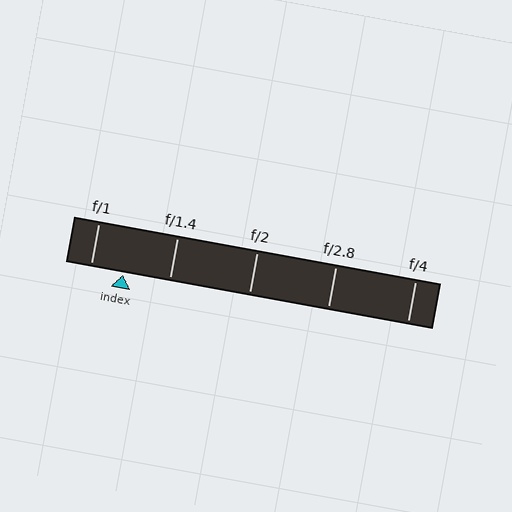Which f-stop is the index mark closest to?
The index mark is closest to f/1.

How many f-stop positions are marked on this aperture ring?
There are 5 f-stop positions marked.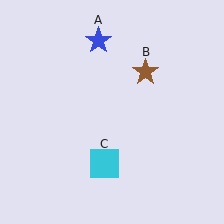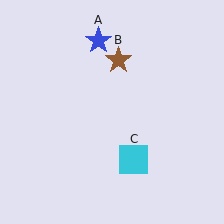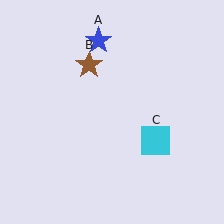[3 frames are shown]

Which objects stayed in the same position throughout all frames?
Blue star (object A) remained stationary.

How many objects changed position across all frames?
2 objects changed position: brown star (object B), cyan square (object C).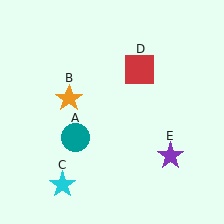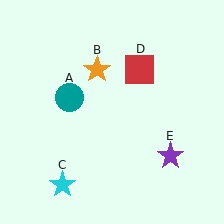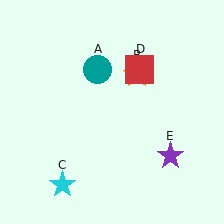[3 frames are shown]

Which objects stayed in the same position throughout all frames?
Cyan star (object C) and red square (object D) and purple star (object E) remained stationary.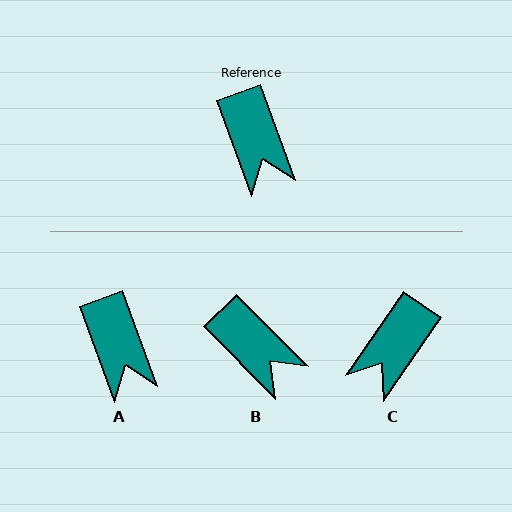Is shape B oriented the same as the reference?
No, it is off by about 25 degrees.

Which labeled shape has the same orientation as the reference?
A.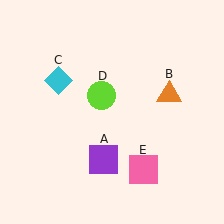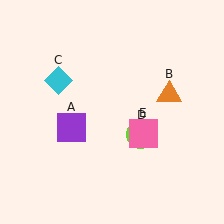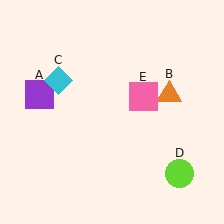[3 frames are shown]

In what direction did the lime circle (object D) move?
The lime circle (object D) moved down and to the right.